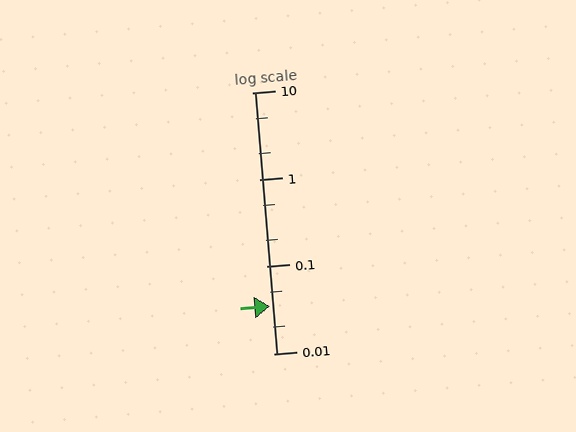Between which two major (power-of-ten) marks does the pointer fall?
The pointer is between 0.01 and 0.1.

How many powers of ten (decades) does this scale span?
The scale spans 3 decades, from 0.01 to 10.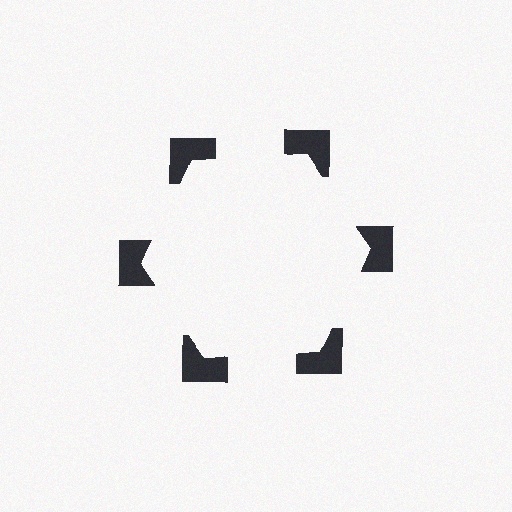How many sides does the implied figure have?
6 sides.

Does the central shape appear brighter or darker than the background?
It typically appears slightly brighter than the background, even though no actual brightness change is drawn.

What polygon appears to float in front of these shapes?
An illusory hexagon — its edges are inferred from the aligned wedge cuts in the notched squares, not physically drawn.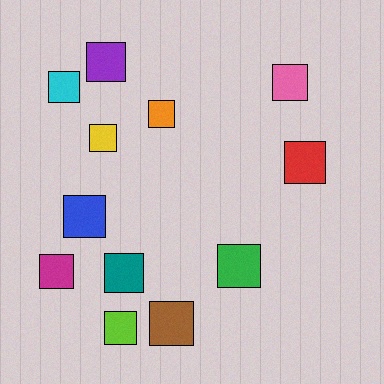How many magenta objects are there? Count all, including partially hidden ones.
There is 1 magenta object.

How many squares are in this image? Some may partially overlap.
There are 12 squares.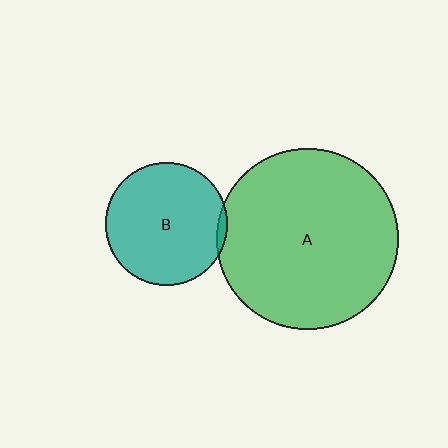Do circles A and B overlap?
Yes.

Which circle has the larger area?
Circle A (green).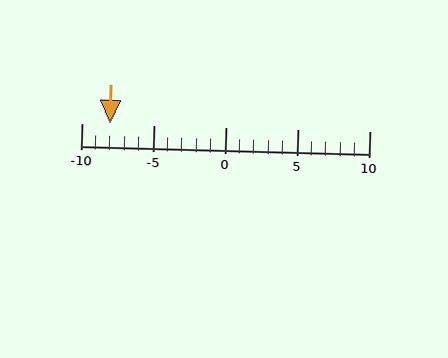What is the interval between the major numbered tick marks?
The major tick marks are spaced 5 units apart.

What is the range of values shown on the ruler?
The ruler shows values from -10 to 10.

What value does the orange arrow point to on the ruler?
The orange arrow points to approximately -8.